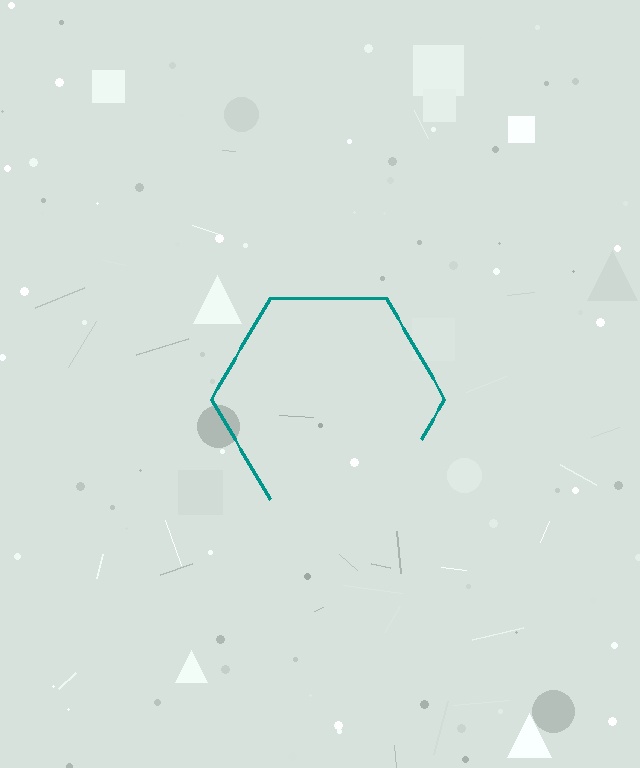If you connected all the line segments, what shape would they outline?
They would outline a hexagon.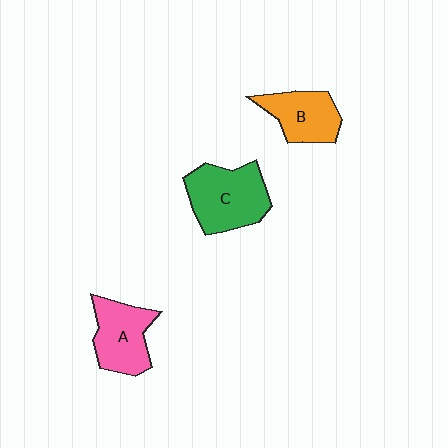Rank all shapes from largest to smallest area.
From largest to smallest: C (green), A (pink), B (orange).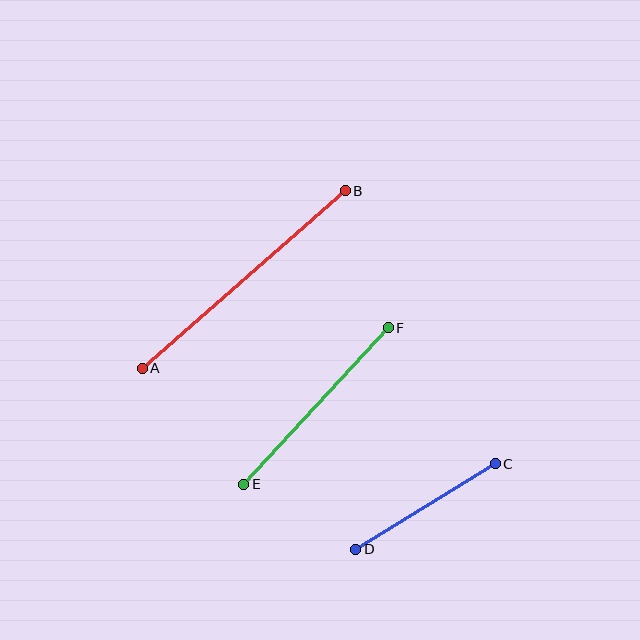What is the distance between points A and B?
The distance is approximately 270 pixels.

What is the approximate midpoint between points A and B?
The midpoint is at approximately (244, 280) pixels.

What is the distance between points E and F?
The distance is approximately 213 pixels.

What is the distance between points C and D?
The distance is approximately 163 pixels.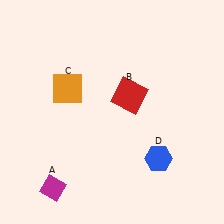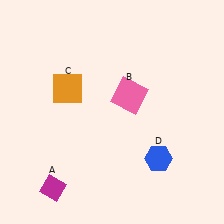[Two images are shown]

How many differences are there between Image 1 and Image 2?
There is 1 difference between the two images.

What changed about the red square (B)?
In Image 1, B is red. In Image 2, it changed to pink.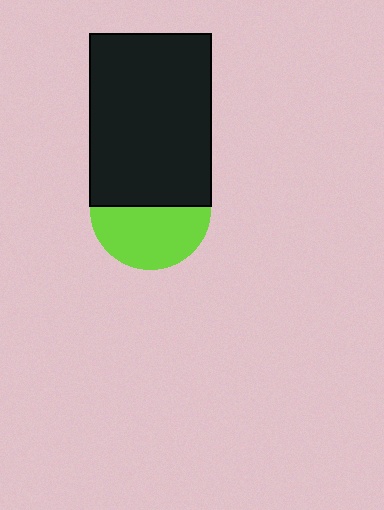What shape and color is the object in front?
The object in front is a black rectangle.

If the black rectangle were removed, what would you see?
You would see the complete lime circle.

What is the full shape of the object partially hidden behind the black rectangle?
The partially hidden object is a lime circle.